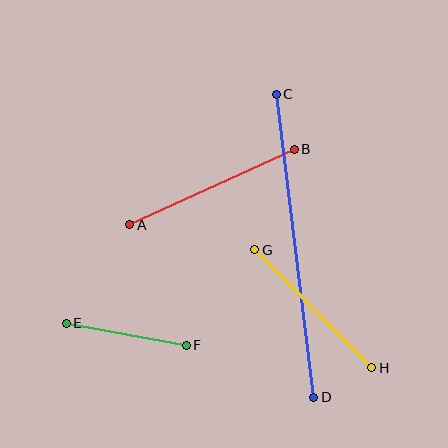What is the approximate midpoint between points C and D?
The midpoint is at approximately (295, 246) pixels.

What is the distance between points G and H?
The distance is approximately 166 pixels.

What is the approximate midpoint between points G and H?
The midpoint is at approximately (313, 309) pixels.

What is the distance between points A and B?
The distance is approximately 181 pixels.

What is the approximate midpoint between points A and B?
The midpoint is at approximately (212, 187) pixels.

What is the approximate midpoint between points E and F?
The midpoint is at approximately (126, 334) pixels.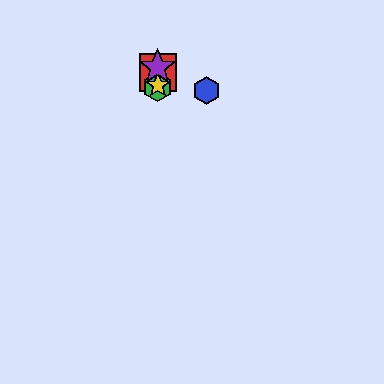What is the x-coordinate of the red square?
The red square is at x≈158.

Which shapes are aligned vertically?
The red square, the green hexagon, the yellow star, the purple star are aligned vertically.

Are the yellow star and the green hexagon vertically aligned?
Yes, both are at x≈158.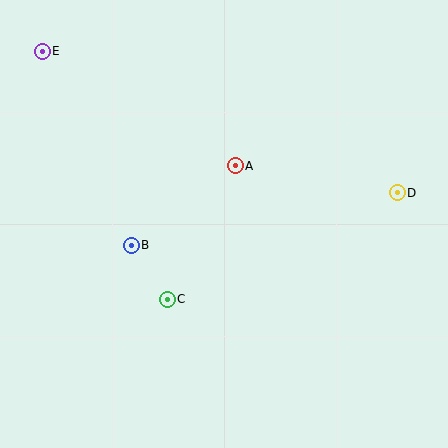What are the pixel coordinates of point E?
Point E is at (42, 51).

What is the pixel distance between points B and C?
The distance between B and C is 65 pixels.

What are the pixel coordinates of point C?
Point C is at (167, 299).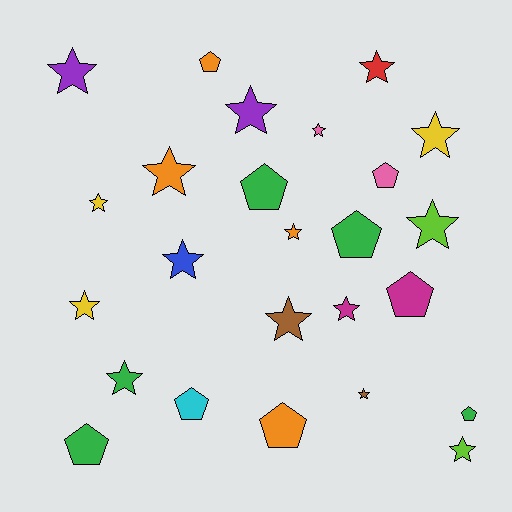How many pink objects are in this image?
There are 2 pink objects.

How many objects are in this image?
There are 25 objects.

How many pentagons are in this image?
There are 9 pentagons.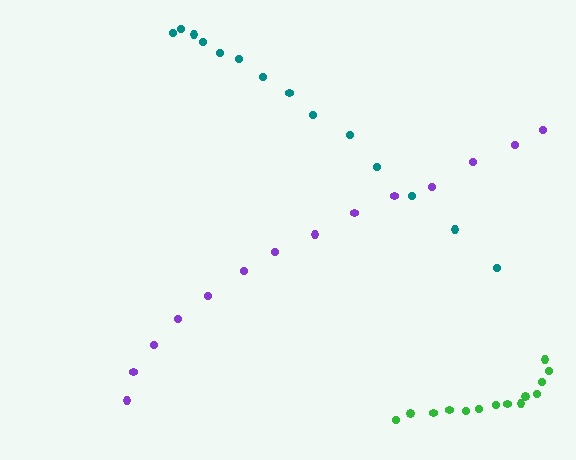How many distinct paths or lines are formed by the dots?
There are 3 distinct paths.